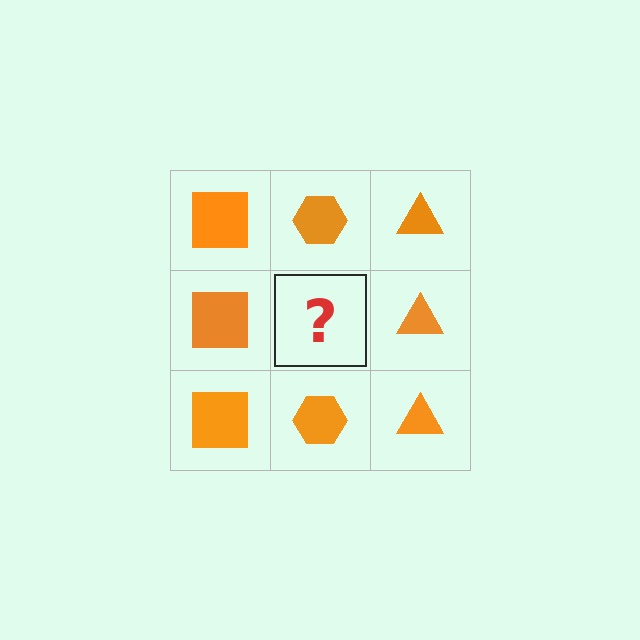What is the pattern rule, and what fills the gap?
The rule is that each column has a consistent shape. The gap should be filled with an orange hexagon.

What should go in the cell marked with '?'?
The missing cell should contain an orange hexagon.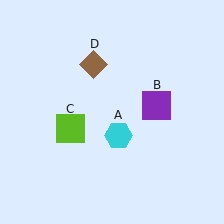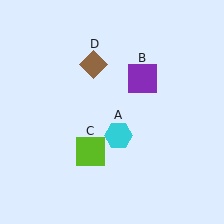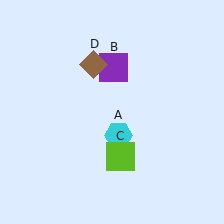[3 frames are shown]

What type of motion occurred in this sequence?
The purple square (object B), lime square (object C) rotated counterclockwise around the center of the scene.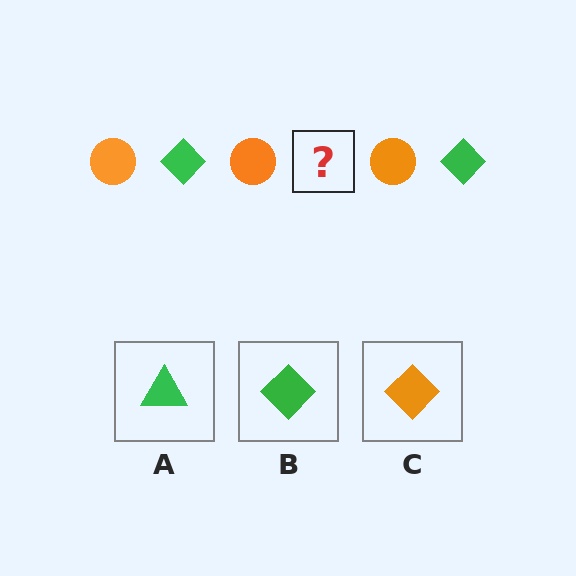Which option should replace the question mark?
Option B.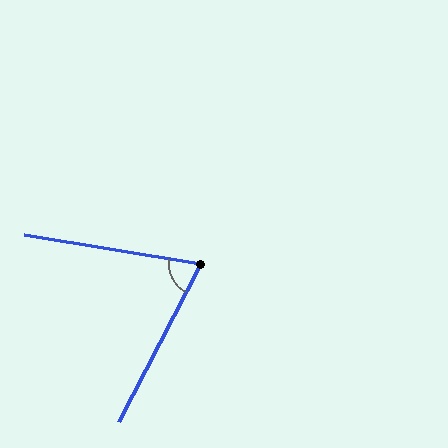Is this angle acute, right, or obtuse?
It is acute.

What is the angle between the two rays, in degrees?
Approximately 72 degrees.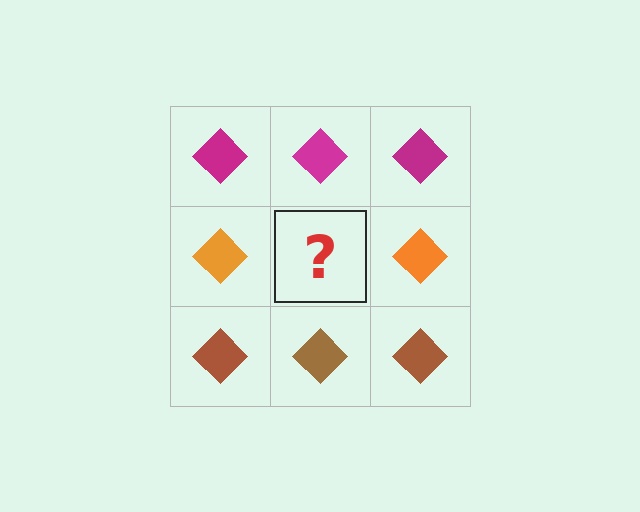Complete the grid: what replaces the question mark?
The question mark should be replaced with an orange diamond.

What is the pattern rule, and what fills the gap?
The rule is that each row has a consistent color. The gap should be filled with an orange diamond.